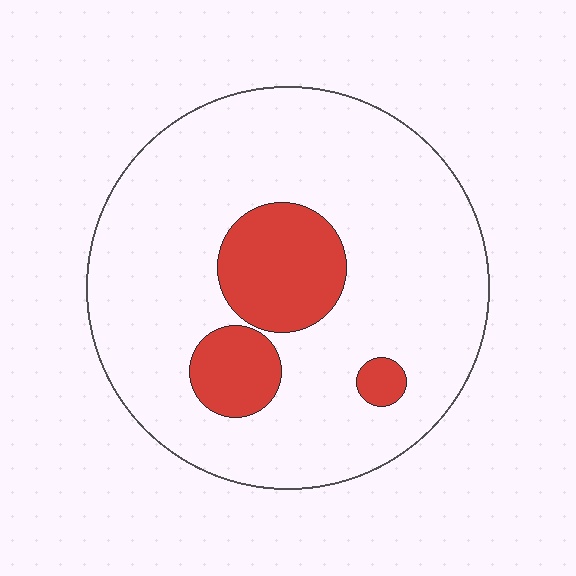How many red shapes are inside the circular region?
3.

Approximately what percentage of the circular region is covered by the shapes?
Approximately 15%.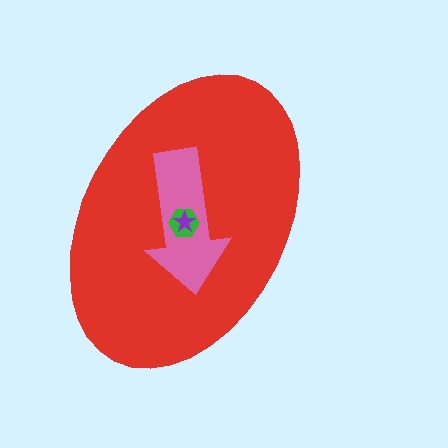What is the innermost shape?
The purple star.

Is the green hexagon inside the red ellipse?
Yes.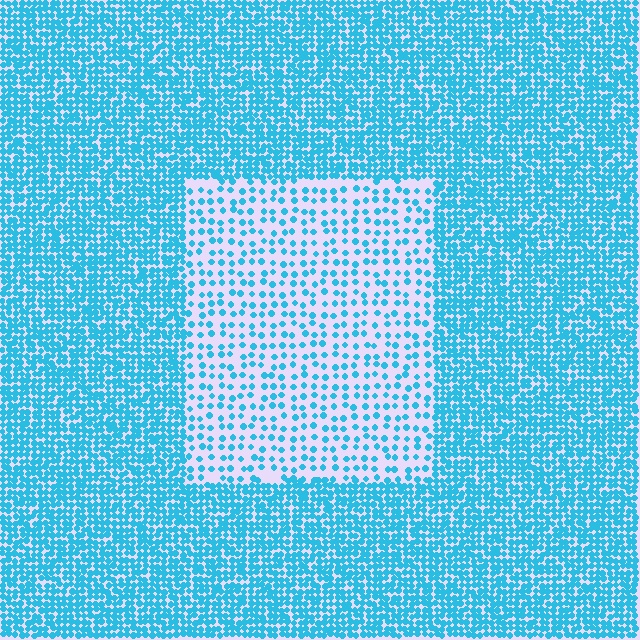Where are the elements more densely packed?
The elements are more densely packed outside the rectangle boundary.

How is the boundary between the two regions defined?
The boundary is defined by a change in element density (approximately 2.8x ratio). All elements are the same color, size, and shape.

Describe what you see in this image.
The image contains small cyan elements arranged at two different densities. A rectangle-shaped region is visible where the elements are less densely packed than the surrounding area.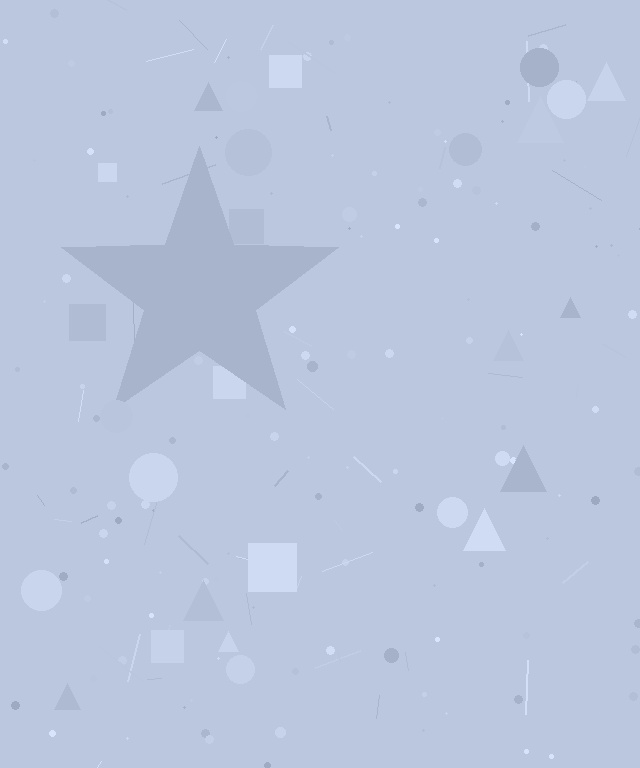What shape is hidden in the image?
A star is hidden in the image.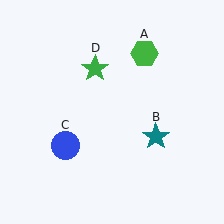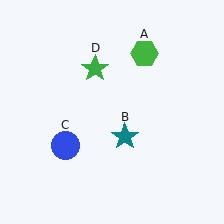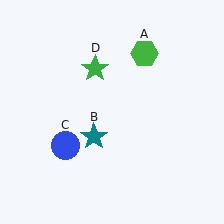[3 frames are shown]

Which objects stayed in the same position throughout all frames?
Green hexagon (object A) and blue circle (object C) and green star (object D) remained stationary.